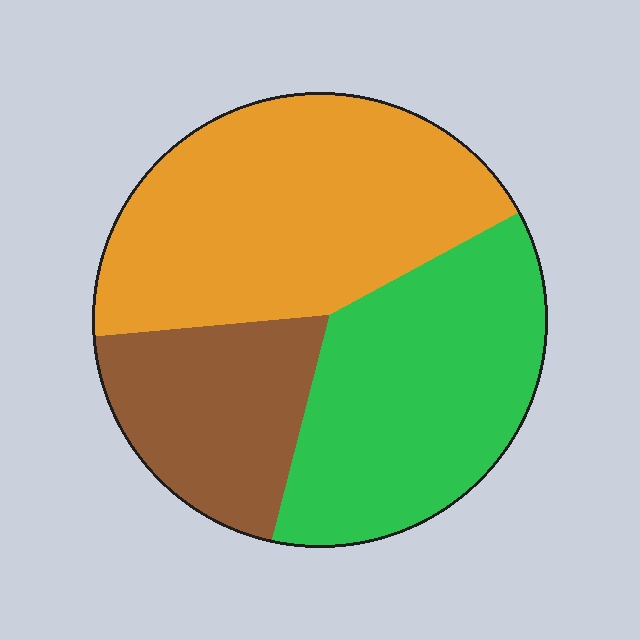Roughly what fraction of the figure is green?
Green takes up about three eighths (3/8) of the figure.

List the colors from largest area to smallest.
From largest to smallest: orange, green, brown.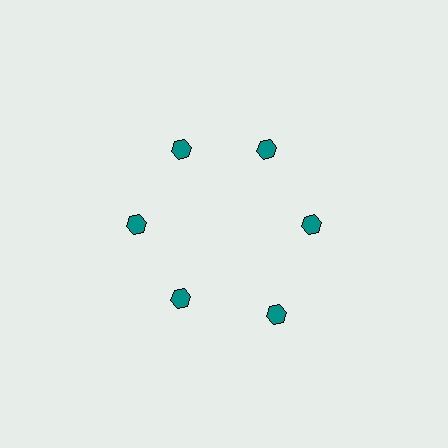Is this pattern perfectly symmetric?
No. The 6 teal hexagons are arranged in a ring, but one element near the 5 o'clock position is pushed outward from the center, breaking the 6-fold rotational symmetry.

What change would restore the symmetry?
The symmetry would be restored by moving it inward, back onto the ring so that all 6 hexagons sit at equal angles and equal distance from the center.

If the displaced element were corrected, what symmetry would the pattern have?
It would have 6-fold rotational symmetry — the pattern would map onto itself every 60 degrees.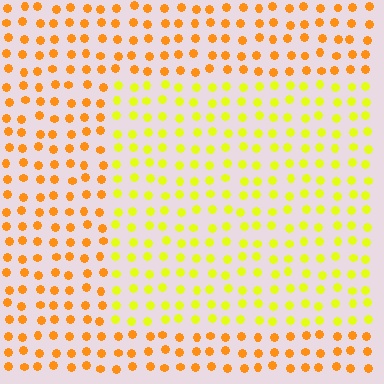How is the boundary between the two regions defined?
The boundary is defined purely by a slight shift in hue (about 36 degrees). Spacing, size, and orientation are identical on both sides.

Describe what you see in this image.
The image is filled with small orange elements in a uniform arrangement. A rectangle-shaped region is visible where the elements are tinted to a slightly different hue, forming a subtle color boundary.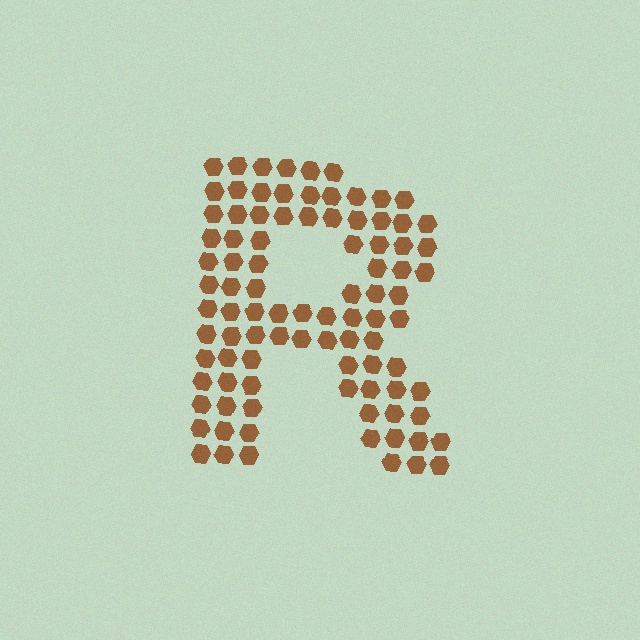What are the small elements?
The small elements are hexagons.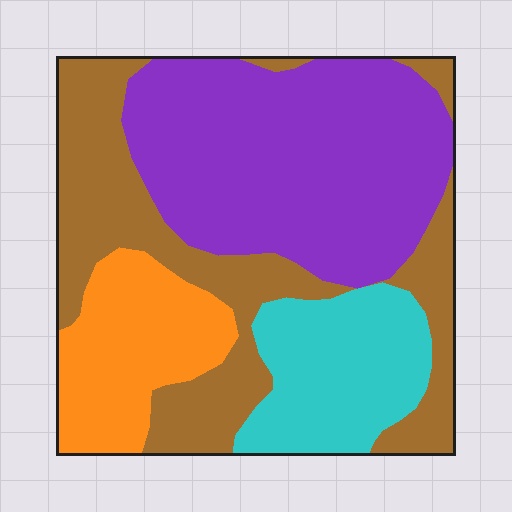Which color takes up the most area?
Purple, at roughly 40%.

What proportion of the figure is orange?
Orange covers 15% of the figure.